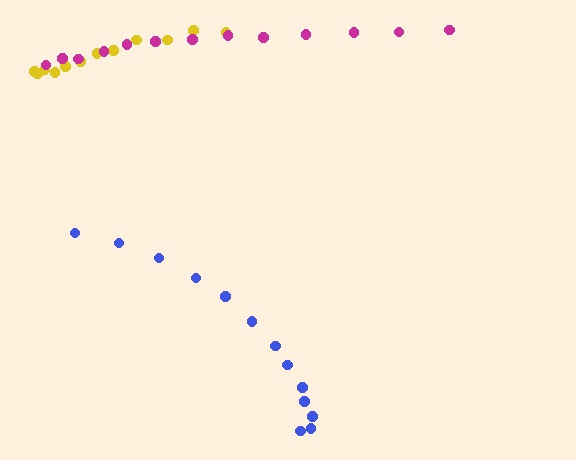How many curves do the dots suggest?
There are 3 distinct paths.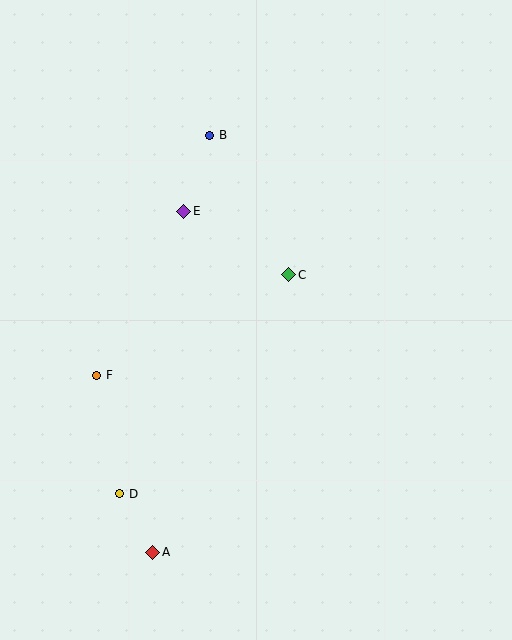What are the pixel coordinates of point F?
Point F is at (97, 375).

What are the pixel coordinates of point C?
Point C is at (289, 275).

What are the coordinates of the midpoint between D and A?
The midpoint between D and A is at (136, 523).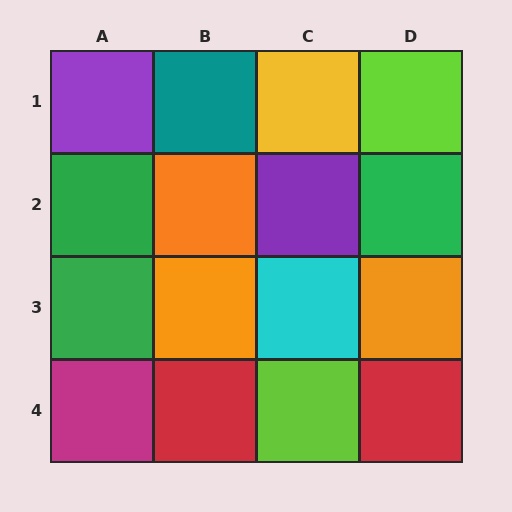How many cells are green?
3 cells are green.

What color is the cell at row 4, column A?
Magenta.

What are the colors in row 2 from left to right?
Green, orange, purple, green.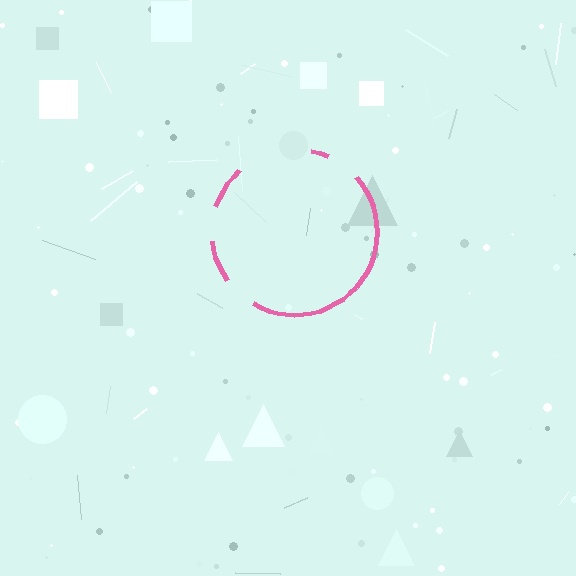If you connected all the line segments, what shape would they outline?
They would outline a circle.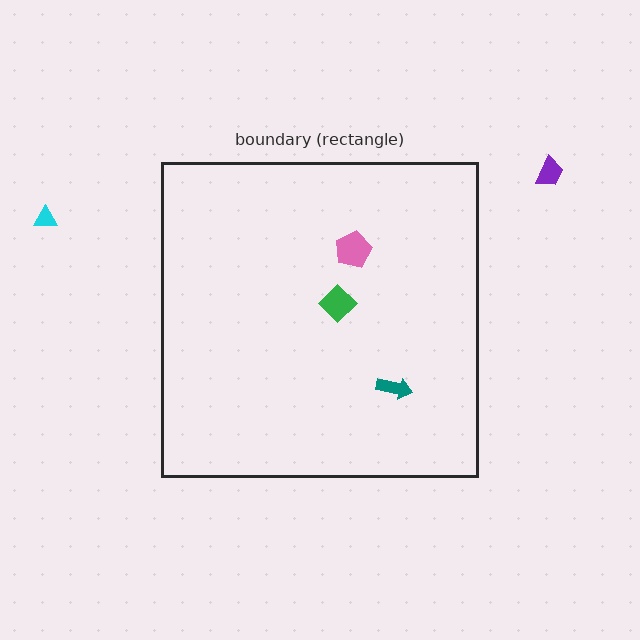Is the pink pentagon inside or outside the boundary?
Inside.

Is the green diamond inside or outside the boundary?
Inside.